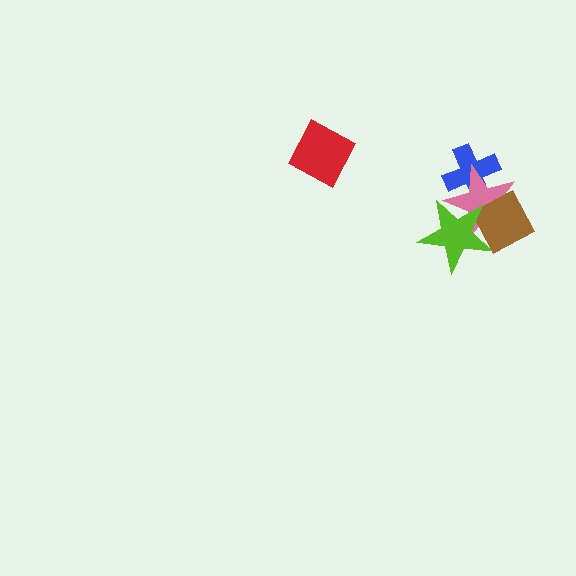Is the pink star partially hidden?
Yes, it is partially covered by another shape.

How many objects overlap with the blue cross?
1 object overlaps with the blue cross.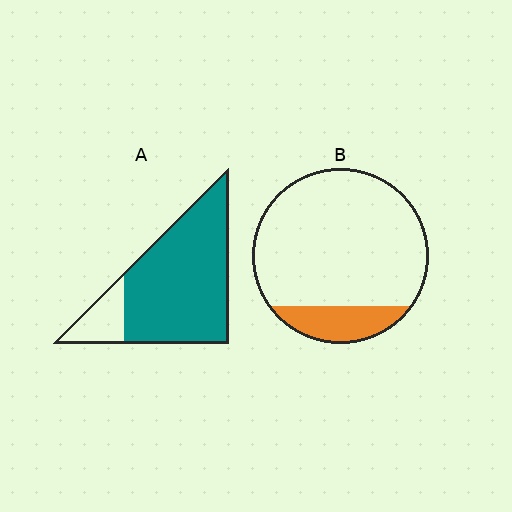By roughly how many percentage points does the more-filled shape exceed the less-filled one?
By roughly 70 percentage points (A over B).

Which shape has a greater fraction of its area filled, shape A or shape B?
Shape A.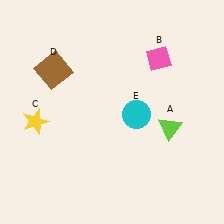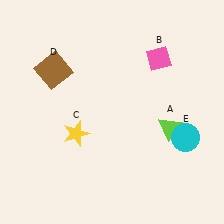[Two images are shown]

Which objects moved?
The objects that moved are: the yellow star (C), the cyan circle (E).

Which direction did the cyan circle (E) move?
The cyan circle (E) moved right.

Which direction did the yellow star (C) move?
The yellow star (C) moved right.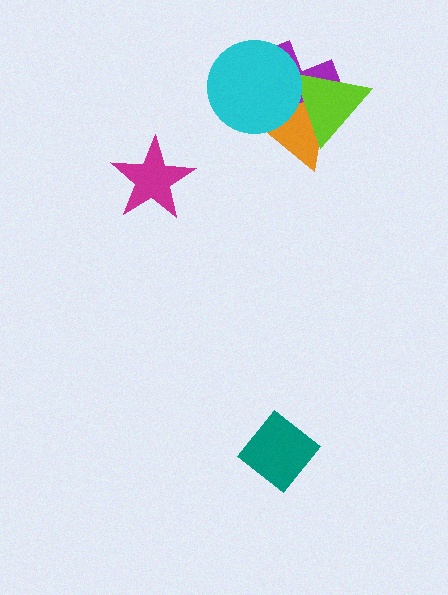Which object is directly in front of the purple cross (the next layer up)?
The orange triangle is directly in front of the purple cross.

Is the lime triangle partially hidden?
Yes, it is partially covered by another shape.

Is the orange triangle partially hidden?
Yes, it is partially covered by another shape.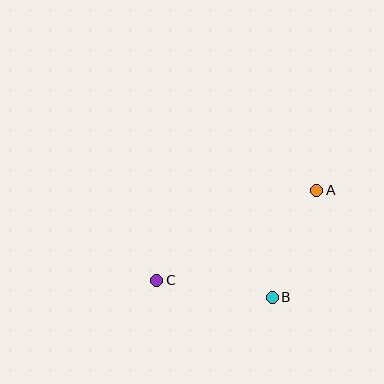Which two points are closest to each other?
Points A and B are closest to each other.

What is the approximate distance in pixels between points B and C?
The distance between B and C is approximately 117 pixels.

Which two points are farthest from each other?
Points A and C are farthest from each other.